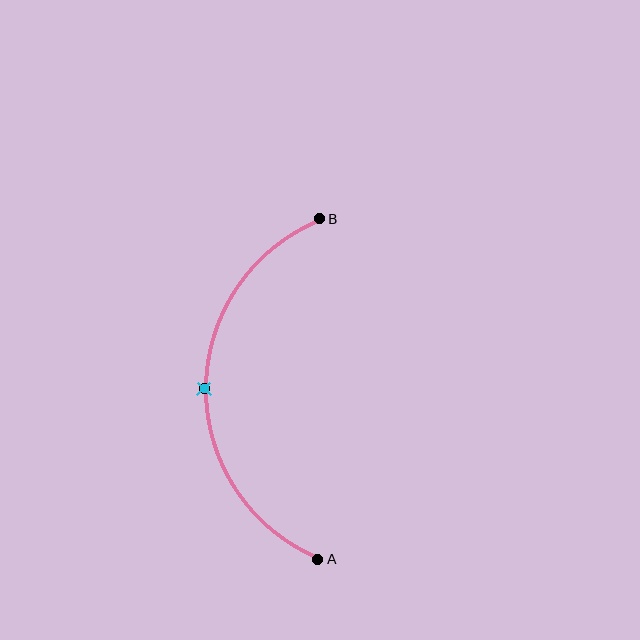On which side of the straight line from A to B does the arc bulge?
The arc bulges to the left of the straight line connecting A and B.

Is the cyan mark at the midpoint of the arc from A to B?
Yes. The cyan mark lies on the arc at equal arc-length from both A and B — it is the arc midpoint.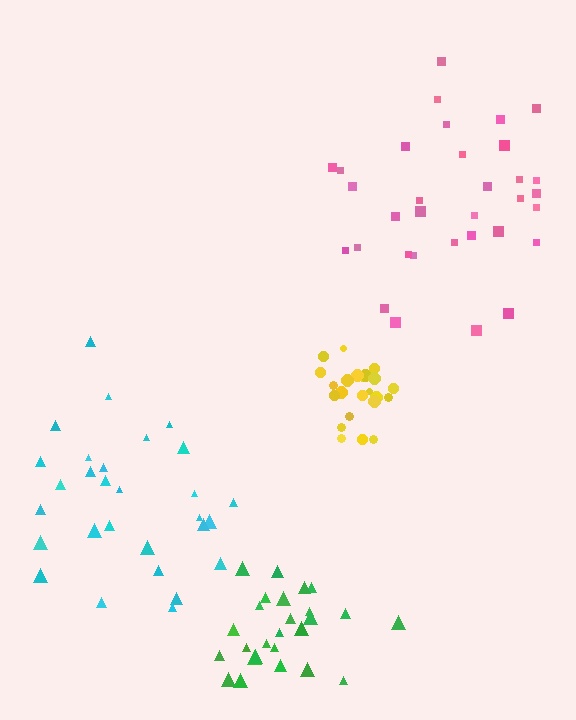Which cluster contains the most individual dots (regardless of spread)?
Pink (33).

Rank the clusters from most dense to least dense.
yellow, green, pink, cyan.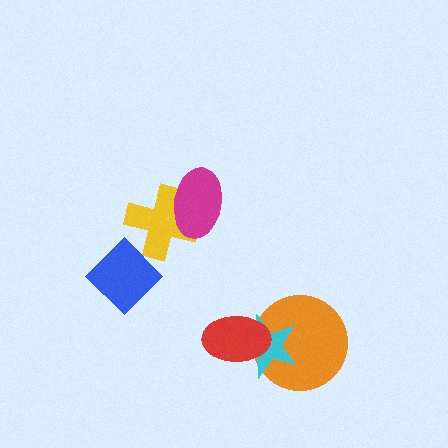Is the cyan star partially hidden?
Yes, it is partially covered by another shape.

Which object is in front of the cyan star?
The red ellipse is in front of the cyan star.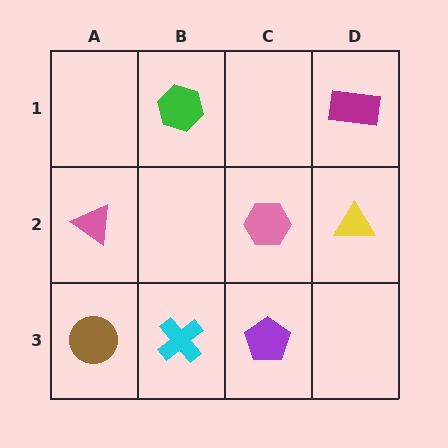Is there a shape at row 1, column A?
No, that cell is empty.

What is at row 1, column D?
A magenta rectangle.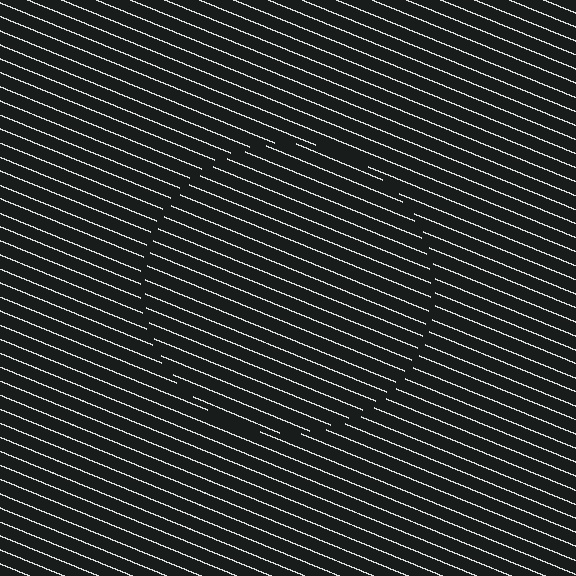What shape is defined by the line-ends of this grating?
An illusory circle. The interior of the shape contains the same grating, shifted by half a period — the contour is defined by the phase discontinuity where line-ends from the inner and outer gratings abut.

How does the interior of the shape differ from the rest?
The interior of the shape contains the same grating, shifted by half a period — the contour is defined by the phase discontinuity where line-ends from the inner and outer gratings abut.